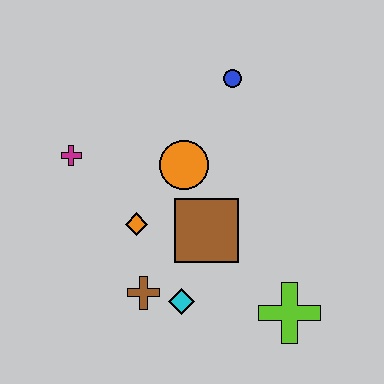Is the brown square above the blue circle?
No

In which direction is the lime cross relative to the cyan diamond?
The lime cross is to the right of the cyan diamond.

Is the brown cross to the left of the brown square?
Yes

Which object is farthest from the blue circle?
The lime cross is farthest from the blue circle.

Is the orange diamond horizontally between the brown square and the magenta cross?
Yes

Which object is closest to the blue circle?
The orange circle is closest to the blue circle.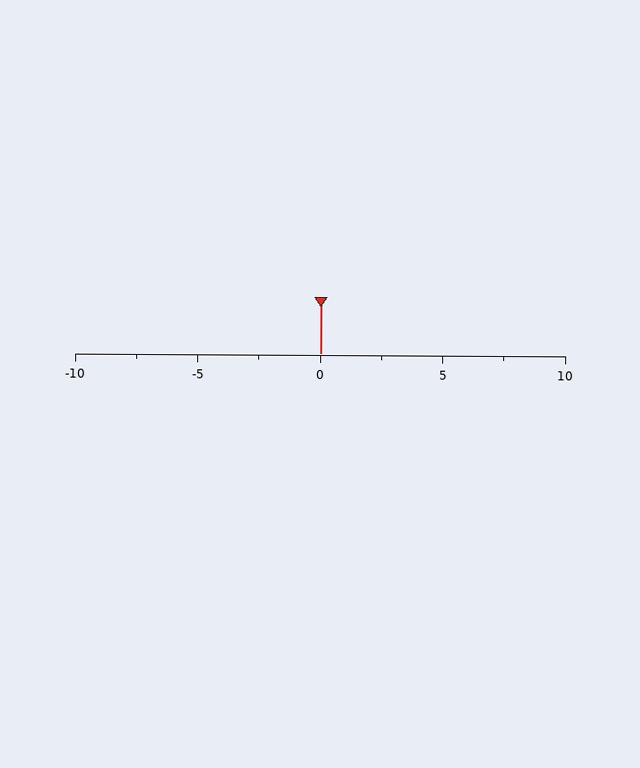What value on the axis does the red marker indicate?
The marker indicates approximately 0.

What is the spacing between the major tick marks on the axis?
The major ticks are spaced 5 apart.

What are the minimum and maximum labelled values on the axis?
The axis runs from -10 to 10.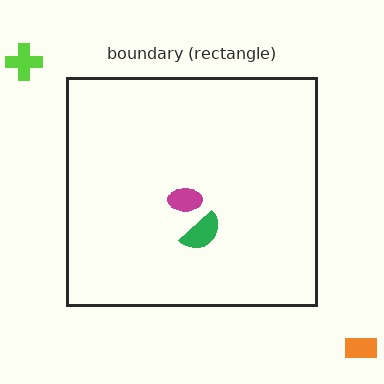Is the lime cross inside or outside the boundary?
Outside.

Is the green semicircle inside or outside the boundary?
Inside.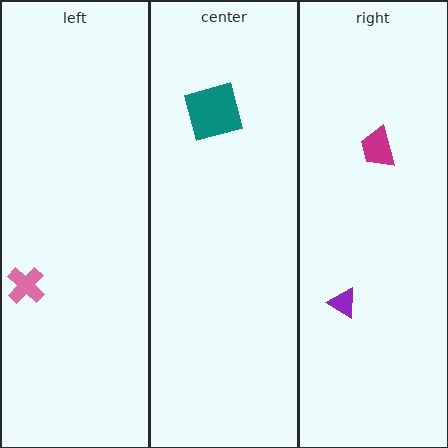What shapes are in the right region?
The purple triangle, the magenta trapezoid.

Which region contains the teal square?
The center region.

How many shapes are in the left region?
1.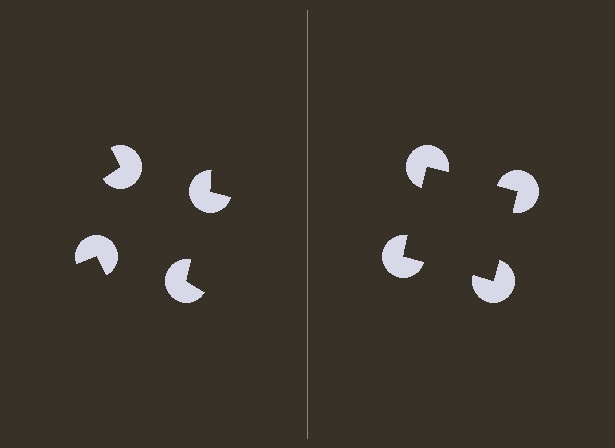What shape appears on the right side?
An illusory square.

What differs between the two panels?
The pac-man discs are positioned identically on both sides; only the wedge orientations differ. On the right they align to a square; on the left they are misaligned.